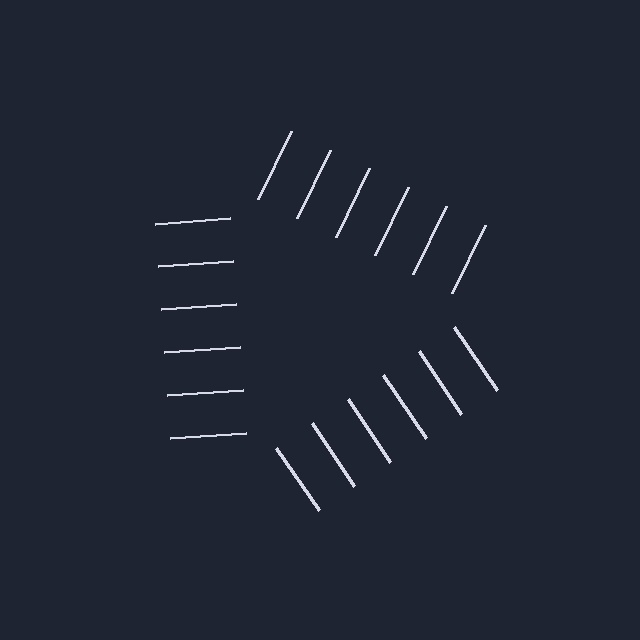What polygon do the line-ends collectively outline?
An illusory triangle — the line segments terminate on its edges but no continuous stroke is drawn.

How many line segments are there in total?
18 — 6 along each of the 3 edges.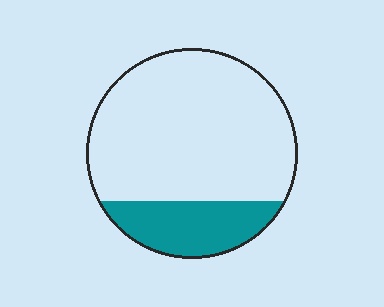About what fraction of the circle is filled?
About one fifth (1/5).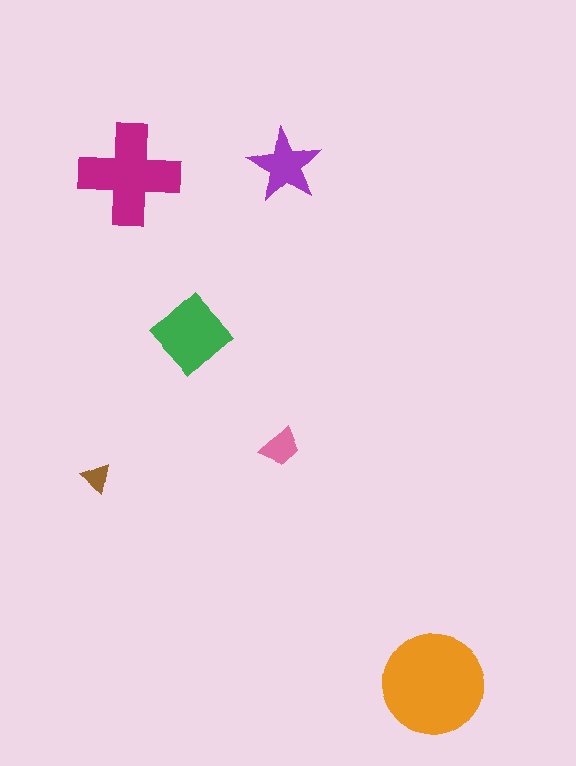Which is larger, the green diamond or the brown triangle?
The green diamond.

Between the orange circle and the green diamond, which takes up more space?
The orange circle.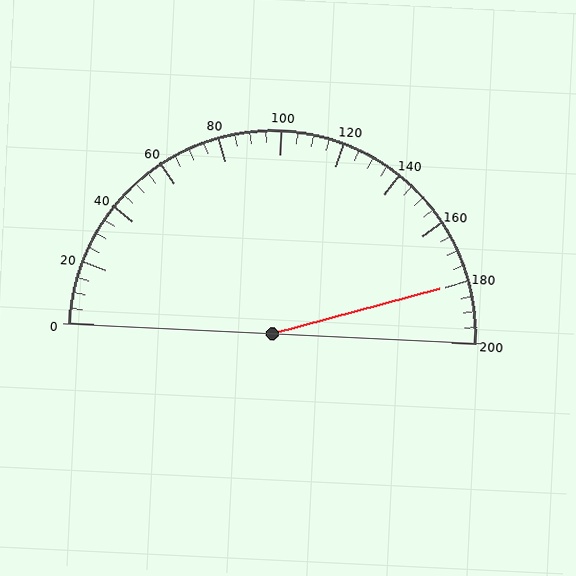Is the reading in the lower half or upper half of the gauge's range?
The reading is in the upper half of the range (0 to 200).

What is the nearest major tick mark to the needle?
The nearest major tick mark is 180.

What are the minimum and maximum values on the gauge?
The gauge ranges from 0 to 200.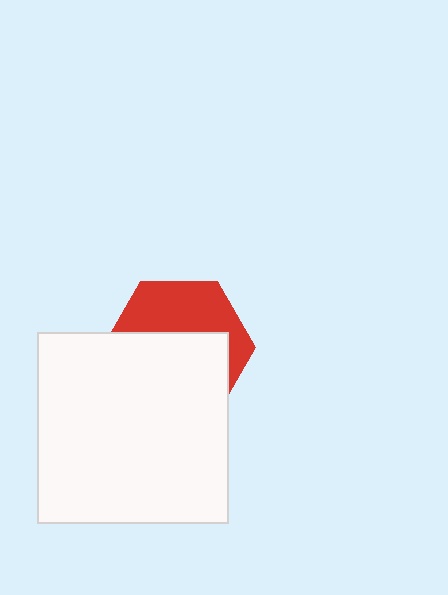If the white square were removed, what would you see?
You would see the complete red hexagon.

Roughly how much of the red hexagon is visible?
A small part of it is visible (roughly 41%).